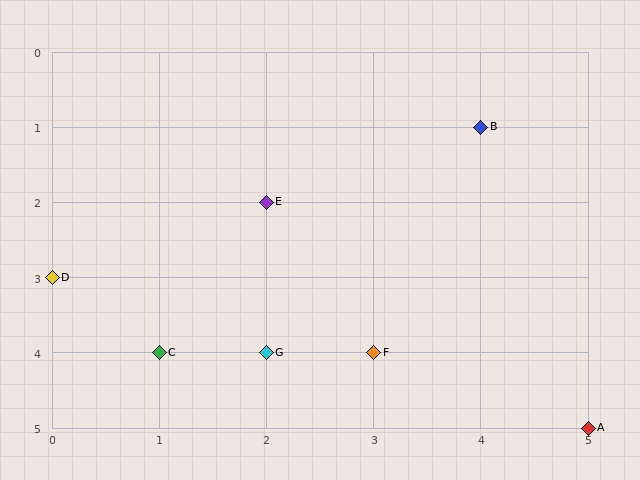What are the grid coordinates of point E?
Point E is at grid coordinates (2, 2).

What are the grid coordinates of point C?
Point C is at grid coordinates (1, 4).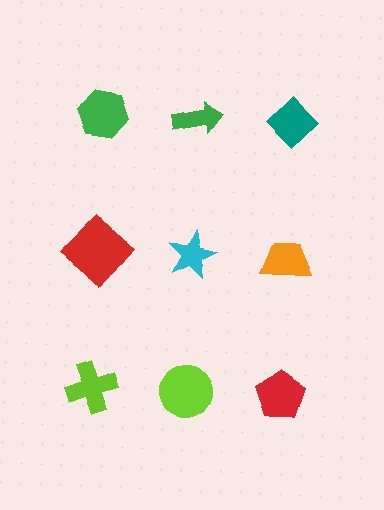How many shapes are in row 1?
3 shapes.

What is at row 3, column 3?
A red pentagon.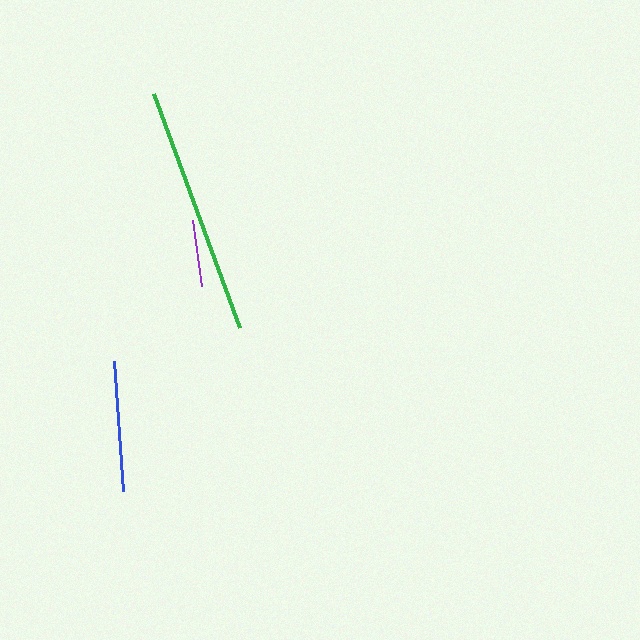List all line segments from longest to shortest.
From longest to shortest: green, blue, purple.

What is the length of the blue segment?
The blue segment is approximately 131 pixels long.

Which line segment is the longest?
The green line is the longest at approximately 250 pixels.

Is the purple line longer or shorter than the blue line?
The blue line is longer than the purple line.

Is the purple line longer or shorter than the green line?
The green line is longer than the purple line.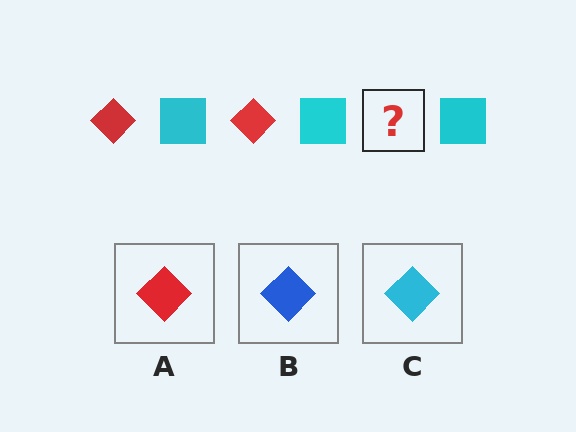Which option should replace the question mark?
Option A.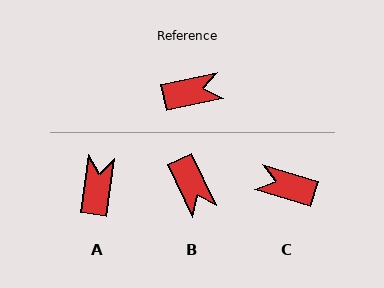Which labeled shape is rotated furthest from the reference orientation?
C, about 151 degrees away.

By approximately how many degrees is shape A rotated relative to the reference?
Approximately 70 degrees counter-clockwise.